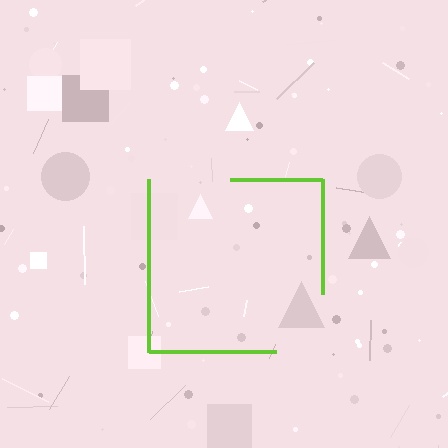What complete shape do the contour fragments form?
The contour fragments form a square.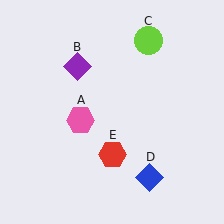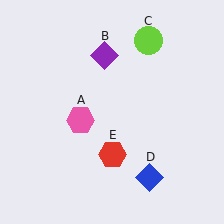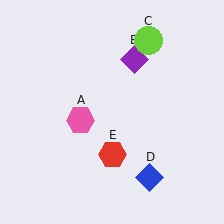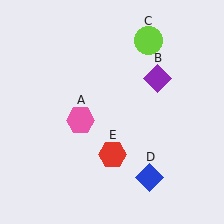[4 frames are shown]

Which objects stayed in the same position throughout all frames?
Pink hexagon (object A) and lime circle (object C) and blue diamond (object D) and red hexagon (object E) remained stationary.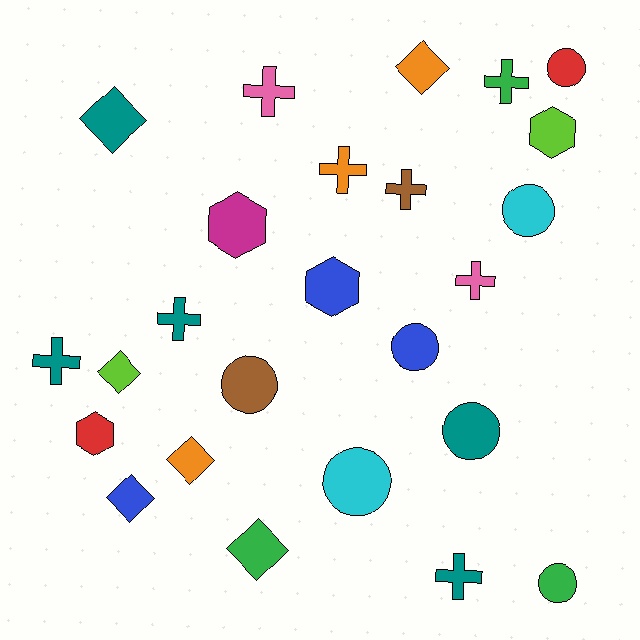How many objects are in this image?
There are 25 objects.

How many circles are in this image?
There are 7 circles.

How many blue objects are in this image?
There are 3 blue objects.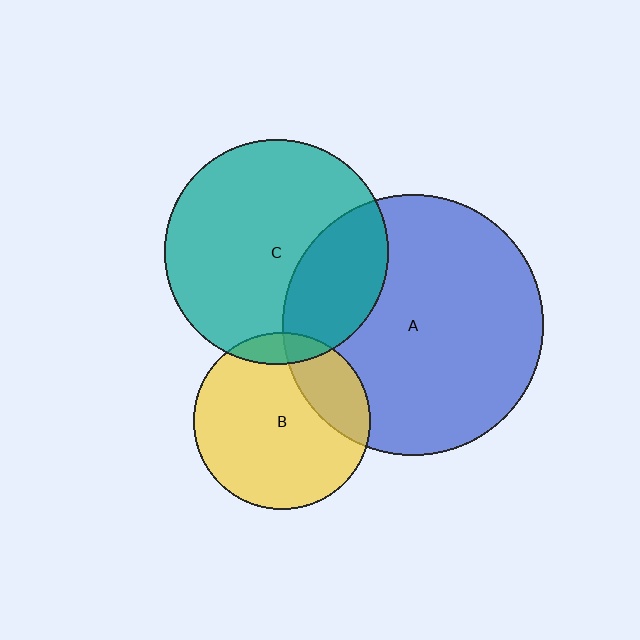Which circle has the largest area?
Circle A (blue).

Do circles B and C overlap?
Yes.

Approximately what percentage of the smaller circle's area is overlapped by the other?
Approximately 10%.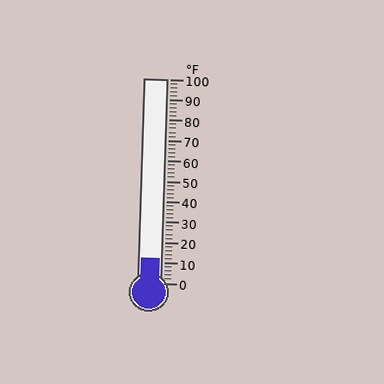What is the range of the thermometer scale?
The thermometer scale ranges from 0°F to 100°F.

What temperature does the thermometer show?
The thermometer shows approximately 12°F.